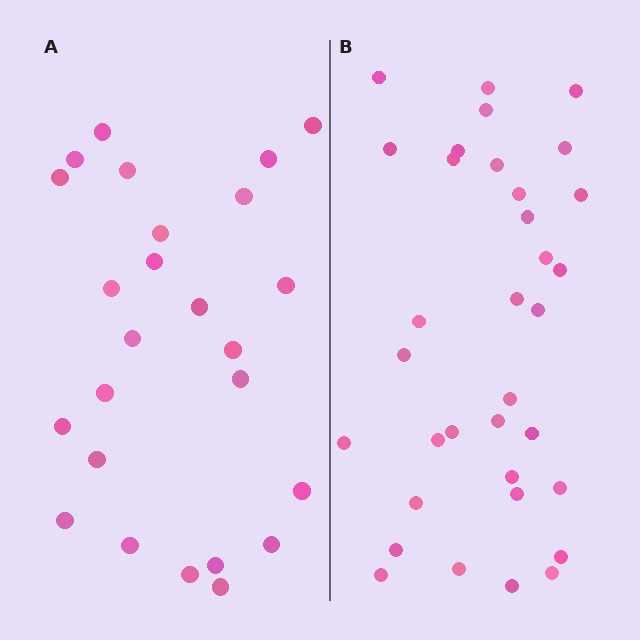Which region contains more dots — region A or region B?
Region B (the right region) has more dots.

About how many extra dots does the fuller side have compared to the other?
Region B has roughly 8 or so more dots than region A.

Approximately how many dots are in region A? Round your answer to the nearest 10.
About 20 dots. (The exact count is 25, which rounds to 20.)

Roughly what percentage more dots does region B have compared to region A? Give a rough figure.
About 35% more.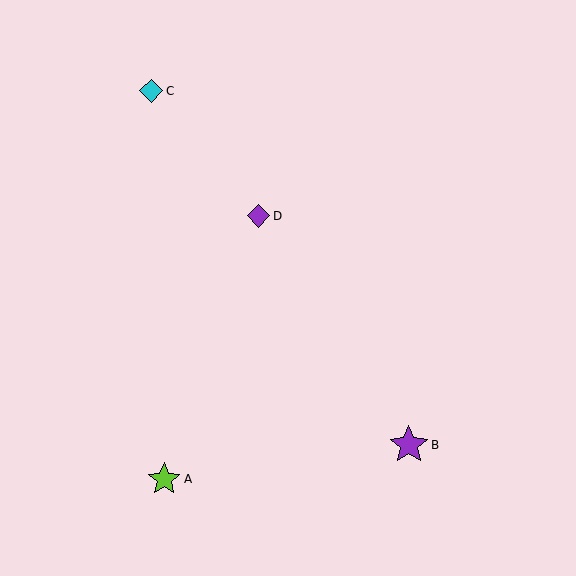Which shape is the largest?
The purple star (labeled B) is the largest.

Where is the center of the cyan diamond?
The center of the cyan diamond is at (151, 91).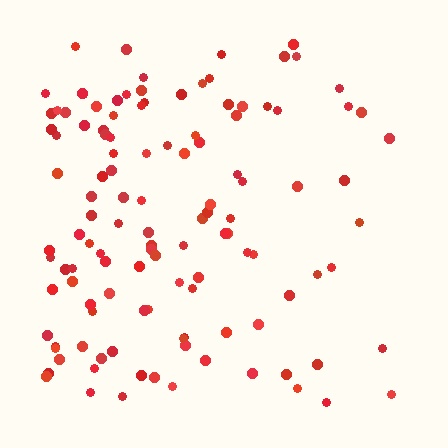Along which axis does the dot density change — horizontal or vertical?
Horizontal.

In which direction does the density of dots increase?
From right to left, with the left side densest.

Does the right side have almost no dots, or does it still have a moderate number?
Still a moderate number, just noticeably fewer than the left.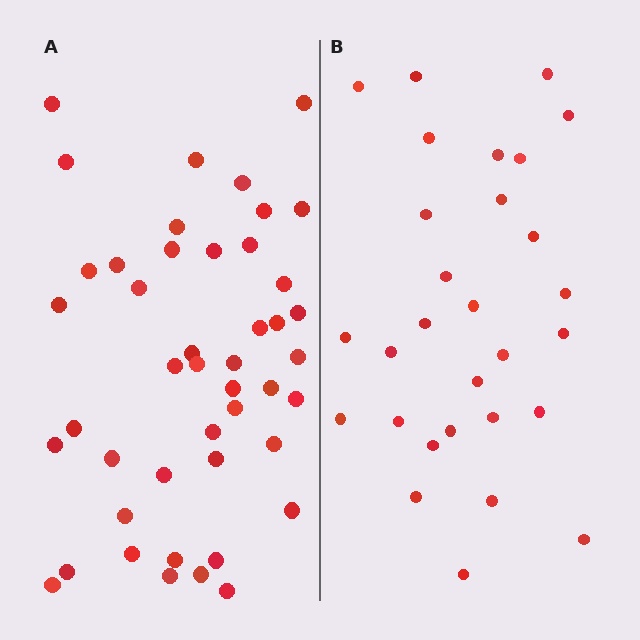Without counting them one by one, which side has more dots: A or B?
Region A (the left region) has more dots.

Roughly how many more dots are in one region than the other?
Region A has approximately 15 more dots than region B.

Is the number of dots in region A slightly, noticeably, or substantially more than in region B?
Region A has substantially more. The ratio is roughly 1.6 to 1.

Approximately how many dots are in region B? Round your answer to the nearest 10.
About 30 dots. (The exact count is 29, which rounds to 30.)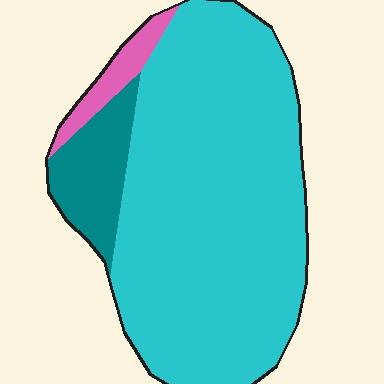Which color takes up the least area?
Pink, at roughly 5%.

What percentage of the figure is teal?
Teal covers 12% of the figure.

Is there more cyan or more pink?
Cyan.